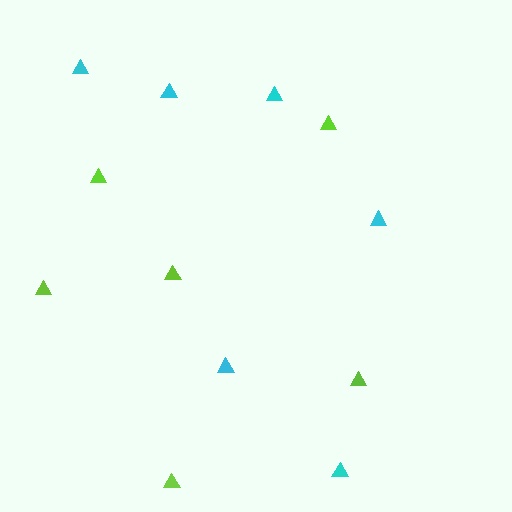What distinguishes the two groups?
There are 2 groups: one group of cyan triangles (6) and one group of lime triangles (6).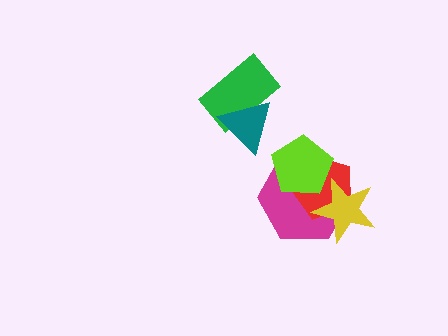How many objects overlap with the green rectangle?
1 object overlaps with the green rectangle.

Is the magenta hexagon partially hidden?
Yes, it is partially covered by another shape.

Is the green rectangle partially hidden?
Yes, it is partially covered by another shape.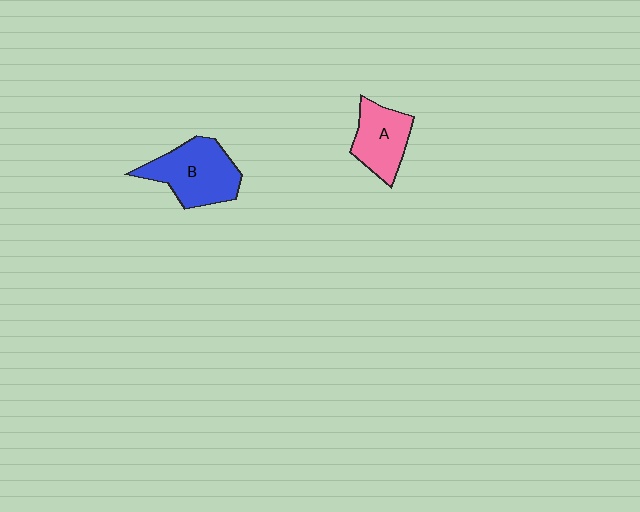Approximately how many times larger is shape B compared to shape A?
Approximately 1.4 times.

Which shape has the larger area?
Shape B (blue).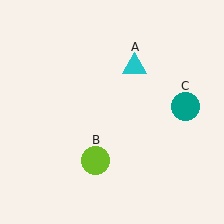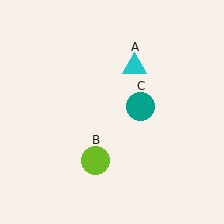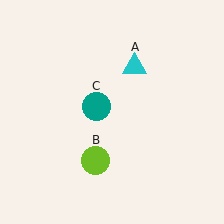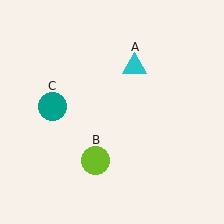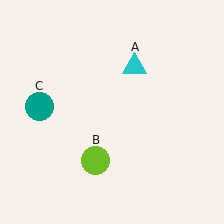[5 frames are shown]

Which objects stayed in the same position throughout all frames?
Cyan triangle (object A) and lime circle (object B) remained stationary.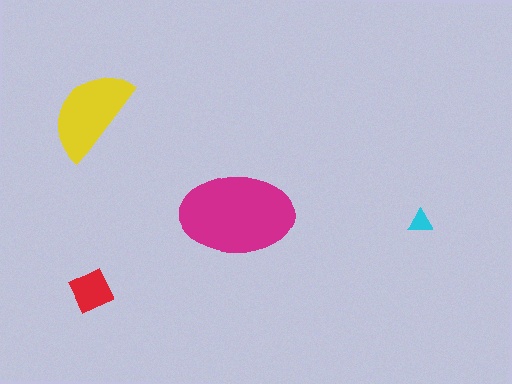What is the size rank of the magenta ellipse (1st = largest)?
1st.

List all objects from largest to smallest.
The magenta ellipse, the yellow semicircle, the red square, the cyan triangle.